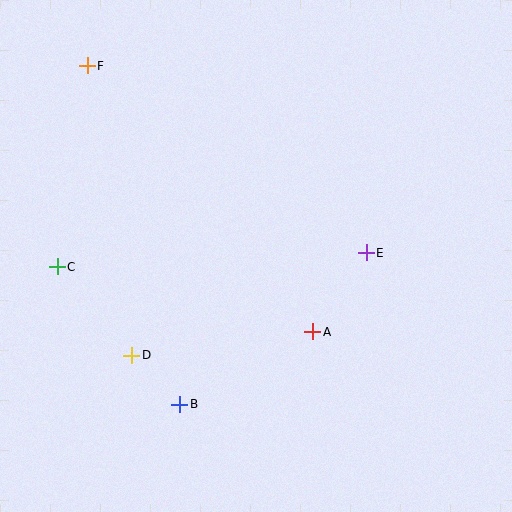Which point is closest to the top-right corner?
Point E is closest to the top-right corner.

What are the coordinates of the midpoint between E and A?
The midpoint between E and A is at (340, 292).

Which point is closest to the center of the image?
Point A at (313, 332) is closest to the center.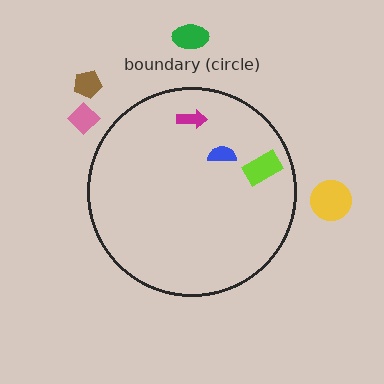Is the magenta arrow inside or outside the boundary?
Inside.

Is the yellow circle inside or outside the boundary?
Outside.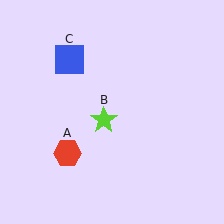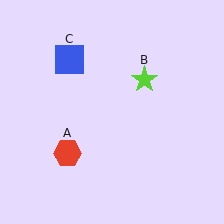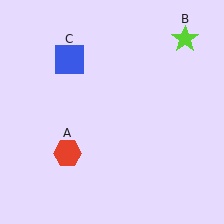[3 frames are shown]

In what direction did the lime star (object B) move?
The lime star (object B) moved up and to the right.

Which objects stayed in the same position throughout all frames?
Red hexagon (object A) and blue square (object C) remained stationary.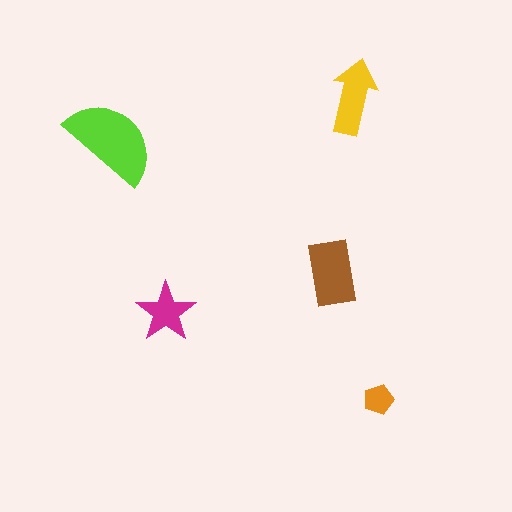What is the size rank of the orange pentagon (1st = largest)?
5th.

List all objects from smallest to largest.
The orange pentagon, the magenta star, the yellow arrow, the brown rectangle, the lime semicircle.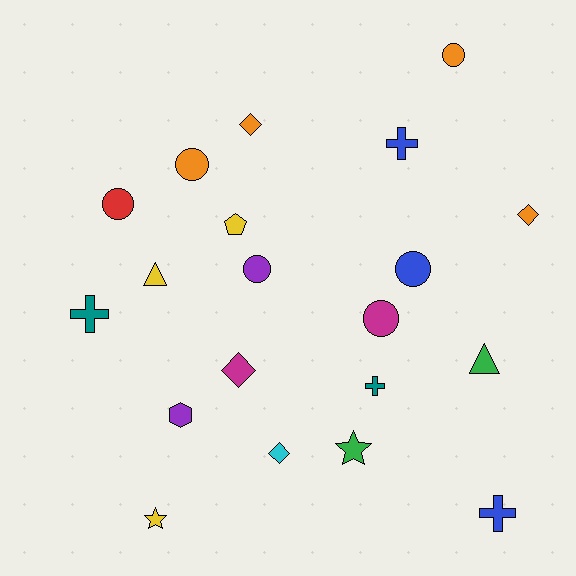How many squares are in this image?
There are no squares.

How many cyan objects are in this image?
There is 1 cyan object.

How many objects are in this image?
There are 20 objects.